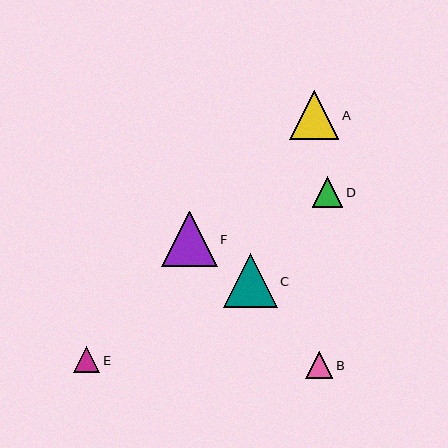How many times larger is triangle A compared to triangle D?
Triangle A is approximately 1.6 times the size of triangle D.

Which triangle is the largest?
Triangle F is the largest with a size of approximately 55 pixels.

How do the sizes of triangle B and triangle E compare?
Triangle B and triangle E are approximately the same size.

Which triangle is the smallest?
Triangle E is the smallest with a size of approximately 26 pixels.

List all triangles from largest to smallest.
From largest to smallest: F, C, A, D, B, E.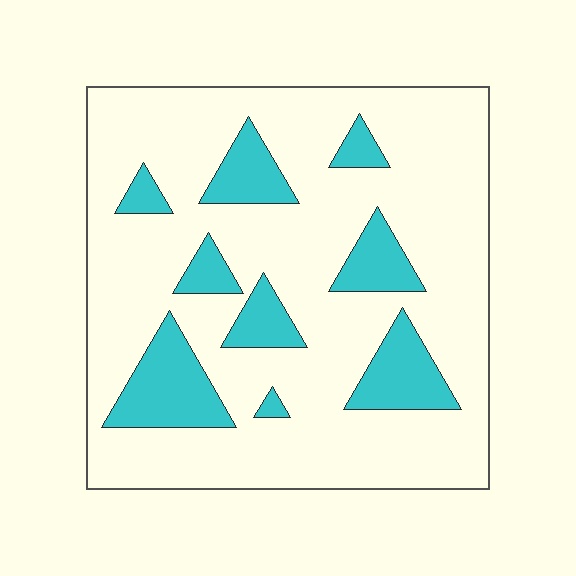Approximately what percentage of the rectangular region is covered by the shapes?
Approximately 20%.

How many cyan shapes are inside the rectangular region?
9.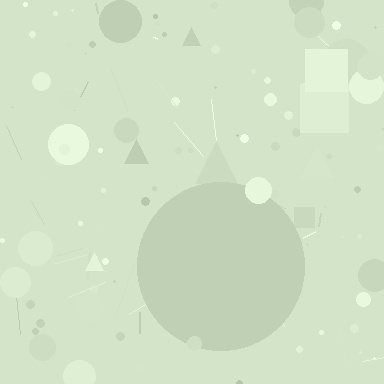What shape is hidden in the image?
A circle is hidden in the image.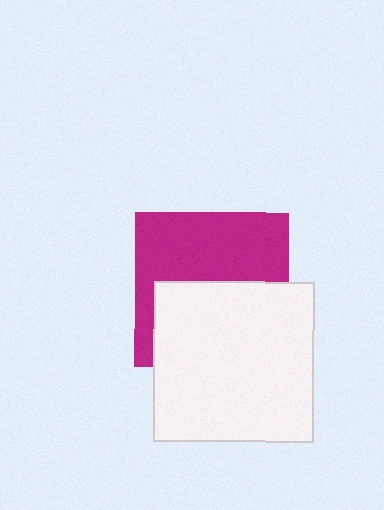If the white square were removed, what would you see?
You would see the complete magenta square.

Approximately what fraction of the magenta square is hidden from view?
Roughly 49% of the magenta square is hidden behind the white square.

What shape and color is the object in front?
The object in front is a white square.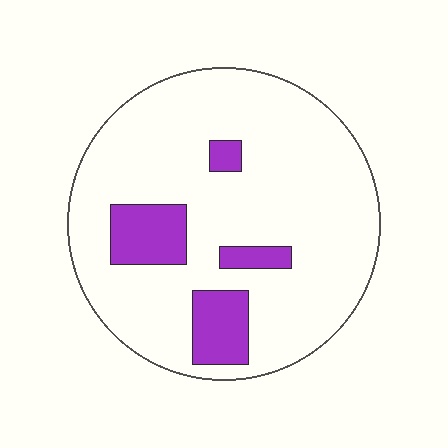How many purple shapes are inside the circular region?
4.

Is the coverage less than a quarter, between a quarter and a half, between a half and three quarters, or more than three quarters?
Less than a quarter.